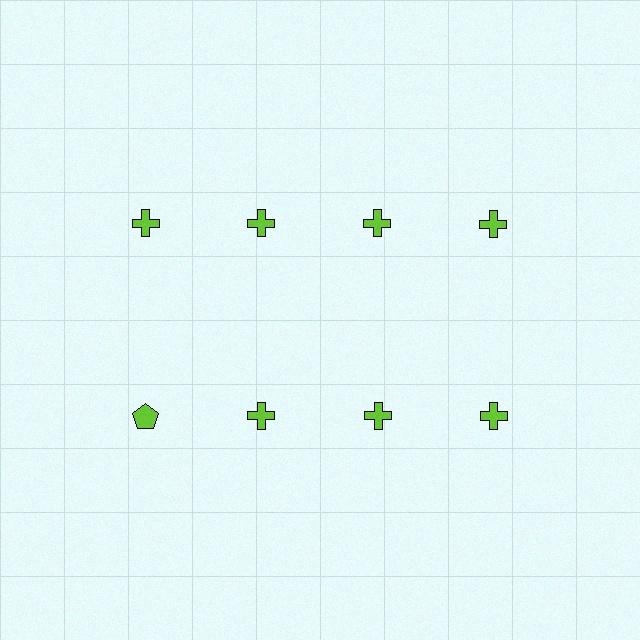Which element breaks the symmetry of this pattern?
The lime pentagon in the second row, leftmost column breaks the symmetry. All other shapes are lime crosses.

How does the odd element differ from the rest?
It has a different shape: pentagon instead of cross.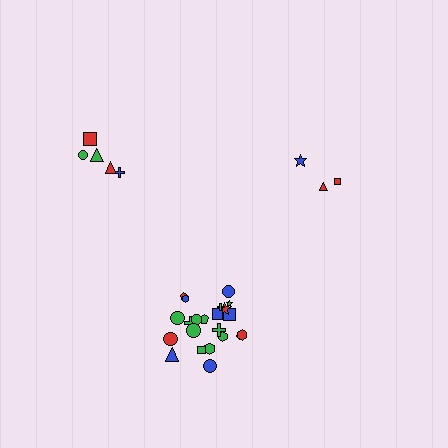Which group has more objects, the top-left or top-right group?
The top-left group.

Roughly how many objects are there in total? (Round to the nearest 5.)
Roughly 30 objects in total.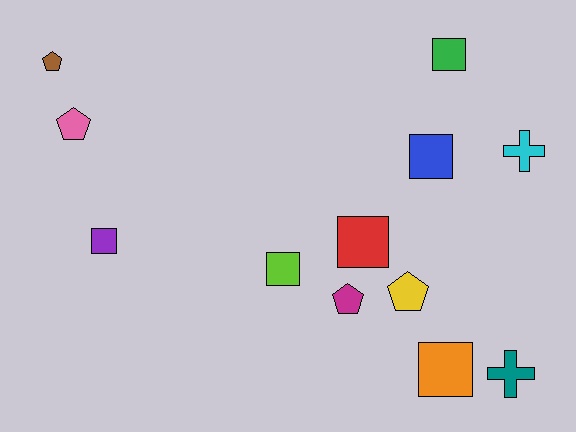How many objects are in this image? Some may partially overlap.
There are 12 objects.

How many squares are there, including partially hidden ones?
There are 6 squares.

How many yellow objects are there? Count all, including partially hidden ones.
There is 1 yellow object.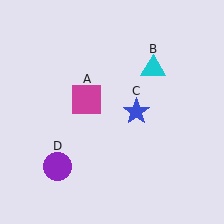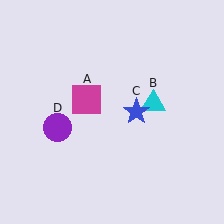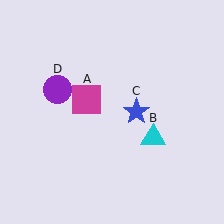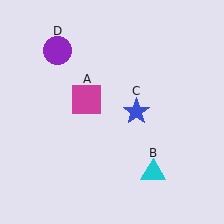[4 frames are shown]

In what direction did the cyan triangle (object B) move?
The cyan triangle (object B) moved down.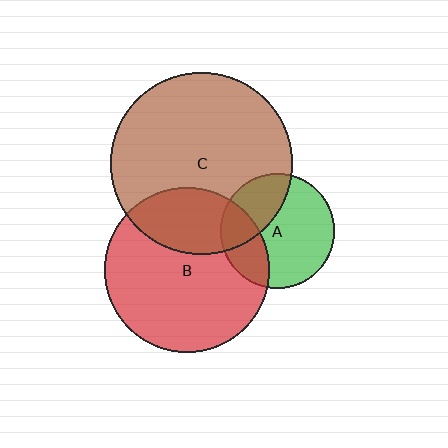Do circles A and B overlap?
Yes.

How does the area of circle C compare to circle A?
Approximately 2.5 times.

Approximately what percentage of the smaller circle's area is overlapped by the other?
Approximately 25%.